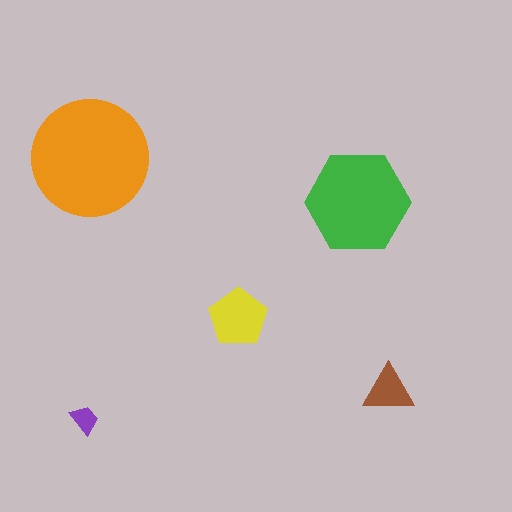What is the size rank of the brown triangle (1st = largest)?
4th.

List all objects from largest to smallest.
The orange circle, the green hexagon, the yellow pentagon, the brown triangle, the purple trapezoid.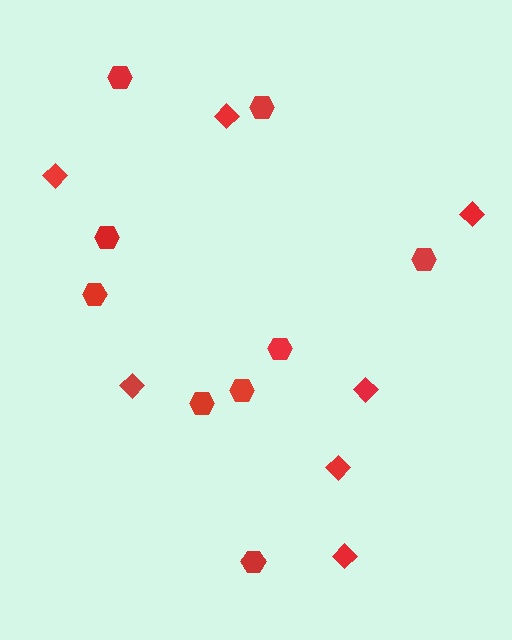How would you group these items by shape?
There are 2 groups: one group of diamonds (7) and one group of hexagons (9).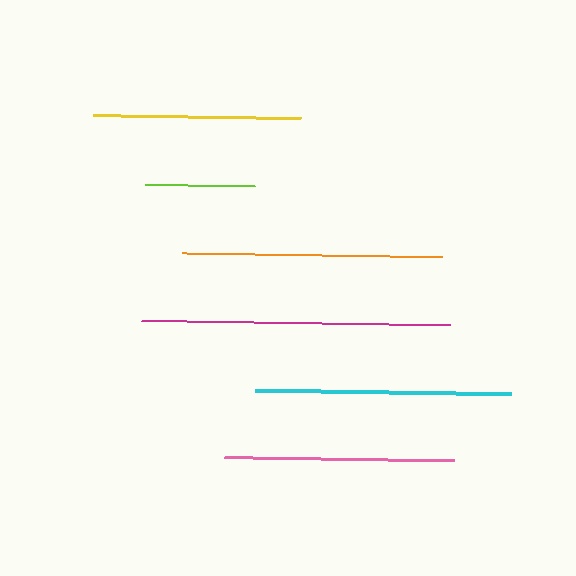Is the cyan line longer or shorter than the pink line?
The cyan line is longer than the pink line.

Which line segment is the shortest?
The lime line is the shortest at approximately 110 pixels.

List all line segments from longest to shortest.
From longest to shortest: magenta, orange, cyan, pink, yellow, lime.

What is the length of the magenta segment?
The magenta segment is approximately 309 pixels long.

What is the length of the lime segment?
The lime segment is approximately 110 pixels long.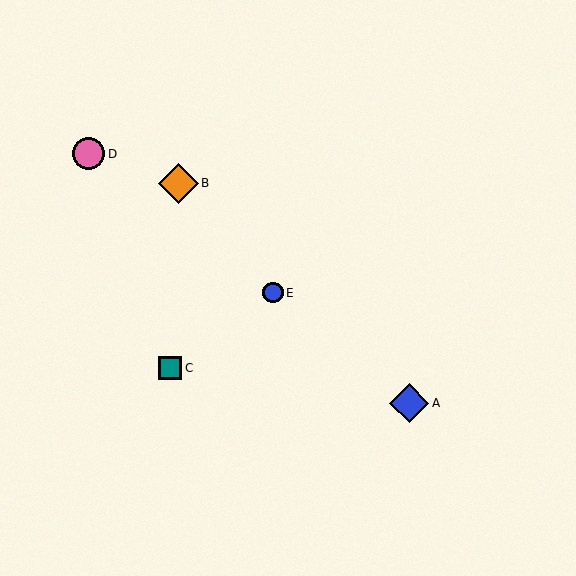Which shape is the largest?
The orange diamond (labeled B) is the largest.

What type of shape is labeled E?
Shape E is a blue circle.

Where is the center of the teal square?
The center of the teal square is at (170, 368).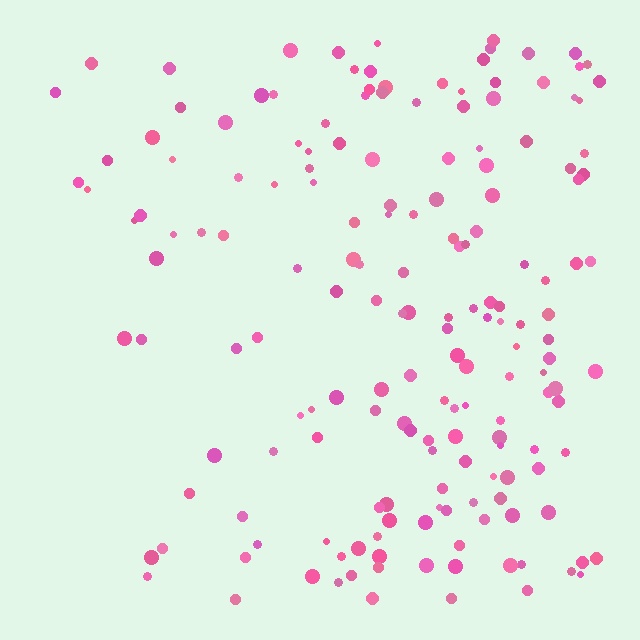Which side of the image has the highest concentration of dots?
The right.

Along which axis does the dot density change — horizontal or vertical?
Horizontal.